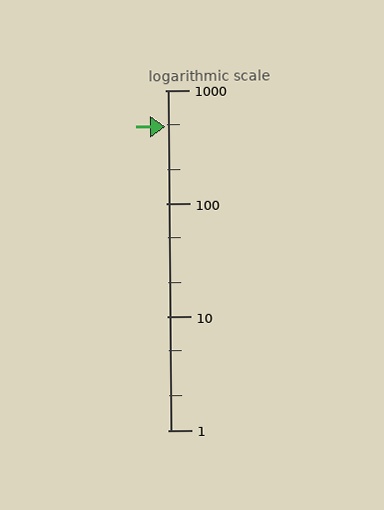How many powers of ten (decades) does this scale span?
The scale spans 3 decades, from 1 to 1000.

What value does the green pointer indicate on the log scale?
The pointer indicates approximately 480.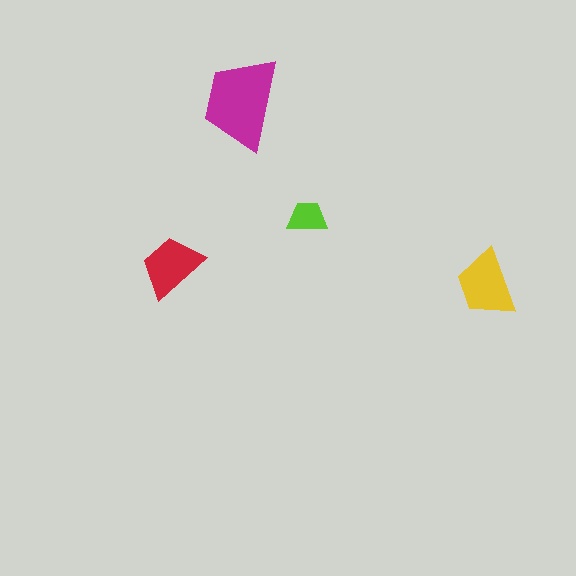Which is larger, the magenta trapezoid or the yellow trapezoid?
The magenta one.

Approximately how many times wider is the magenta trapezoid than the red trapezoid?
About 1.5 times wider.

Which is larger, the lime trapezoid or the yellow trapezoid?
The yellow one.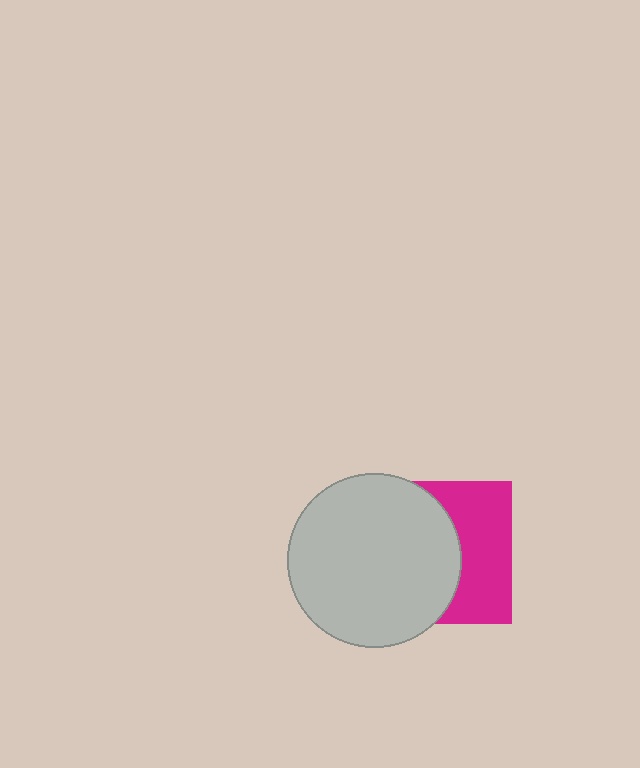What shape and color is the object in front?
The object in front is a light gray circle.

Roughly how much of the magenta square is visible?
A small part of it is visible (roughly 43%).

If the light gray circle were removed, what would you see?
You would see the complete magenta square.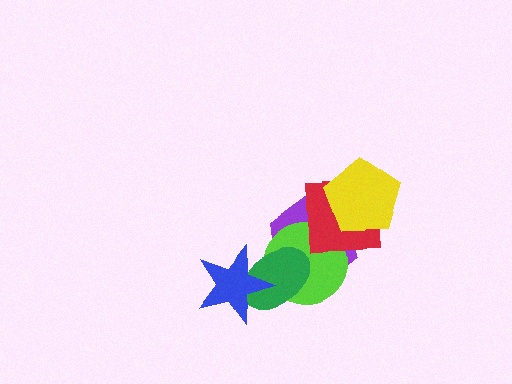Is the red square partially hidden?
Yes, it is partially covered by another shape.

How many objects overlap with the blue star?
2 objects overlap with the blue star.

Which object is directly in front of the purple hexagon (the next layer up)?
The lime circle is directly in front of the purple hexagon.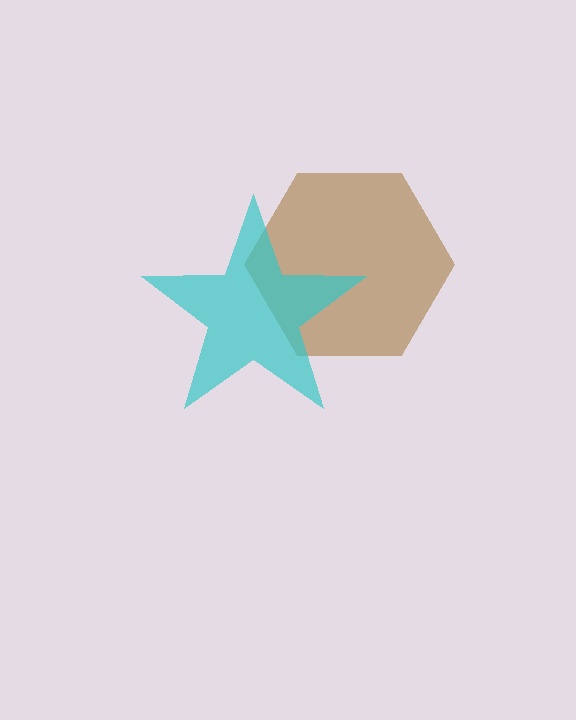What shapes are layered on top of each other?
The layered shapes are: a brown hexagon, a cyan star.